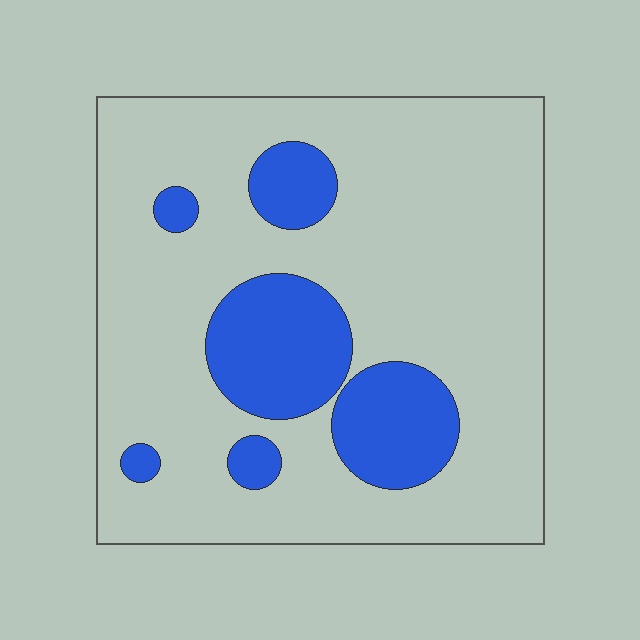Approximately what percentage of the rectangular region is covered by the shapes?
Approximately 20%.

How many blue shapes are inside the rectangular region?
6.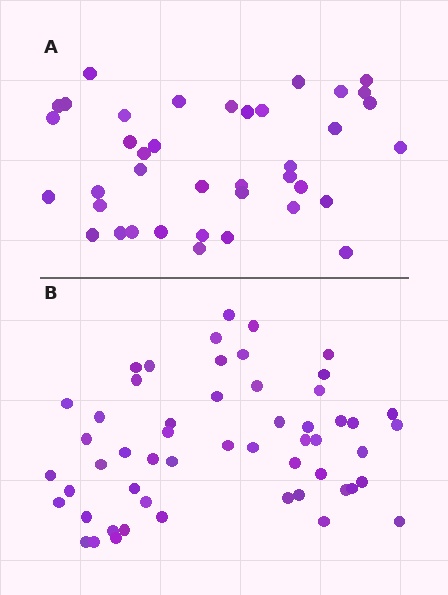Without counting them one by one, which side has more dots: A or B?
Region B (the bottom region) has more dots.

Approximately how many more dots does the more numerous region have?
Region B has approximately 15 more dots than region A.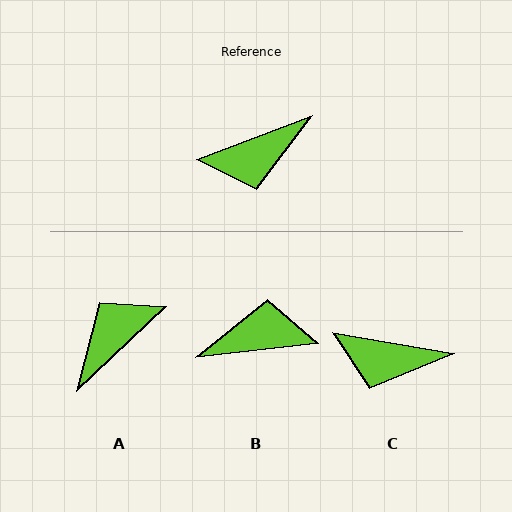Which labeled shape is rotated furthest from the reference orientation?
B, about 166 degrees away.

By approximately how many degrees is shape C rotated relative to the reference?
Approximately 30 degrees clockwise.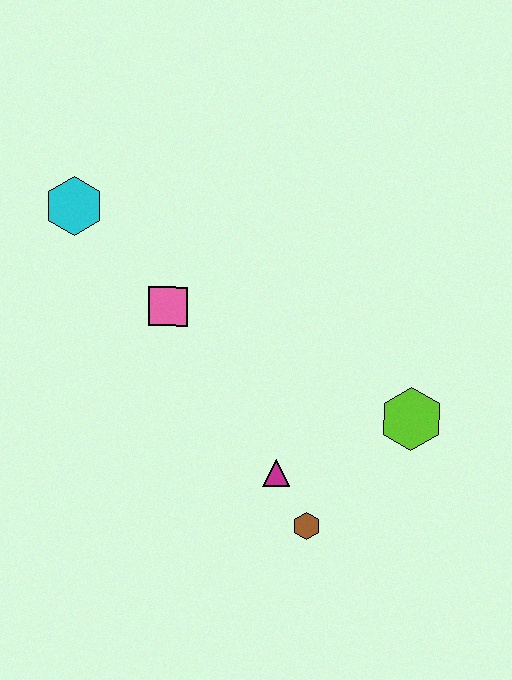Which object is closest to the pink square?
The cyan hexagon is closest to the pink square.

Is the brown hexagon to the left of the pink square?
No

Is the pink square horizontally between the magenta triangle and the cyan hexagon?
Yes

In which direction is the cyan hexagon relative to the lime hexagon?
The cyan hexagon is to the left of the lime hexagon.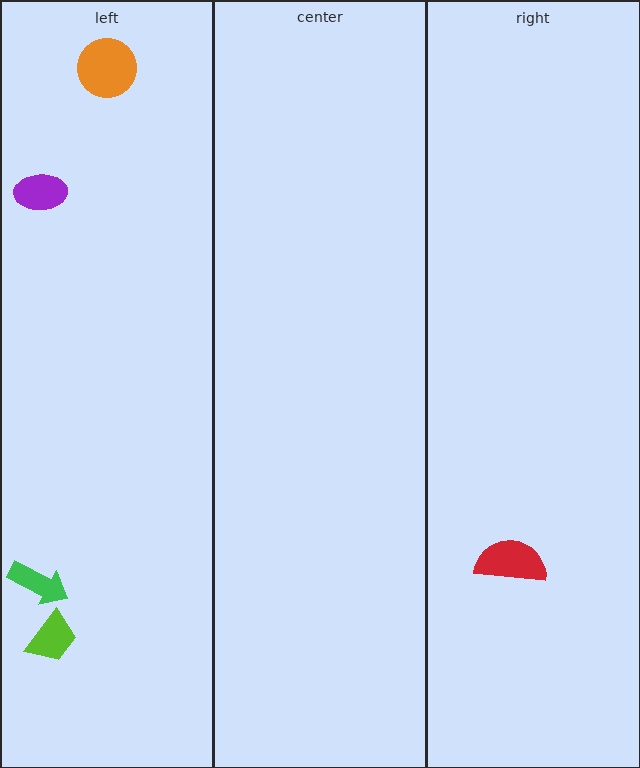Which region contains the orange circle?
The left region.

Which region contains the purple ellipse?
The left region.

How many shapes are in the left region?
4.